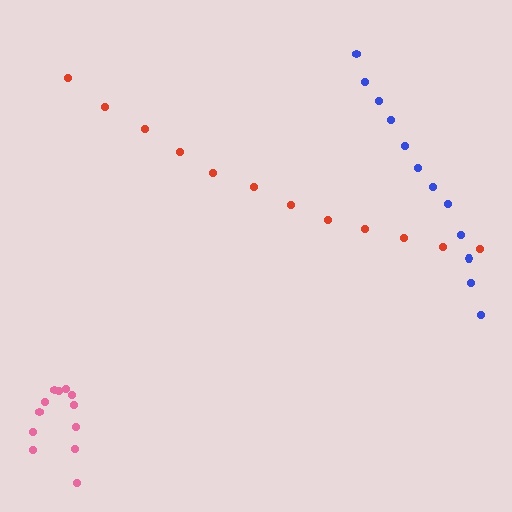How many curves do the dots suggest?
There are 3 distinct paths.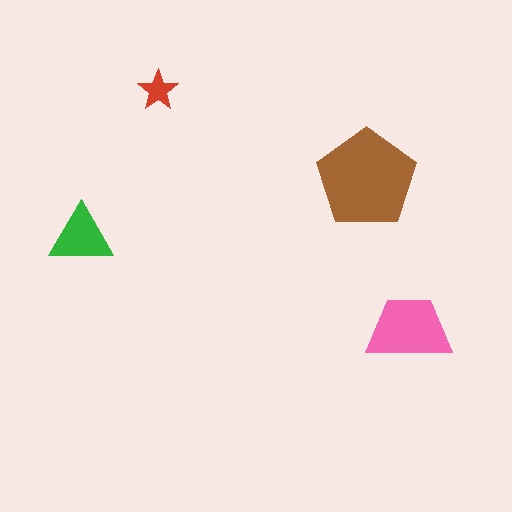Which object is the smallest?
The red star.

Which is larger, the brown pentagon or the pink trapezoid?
The brown pentagon.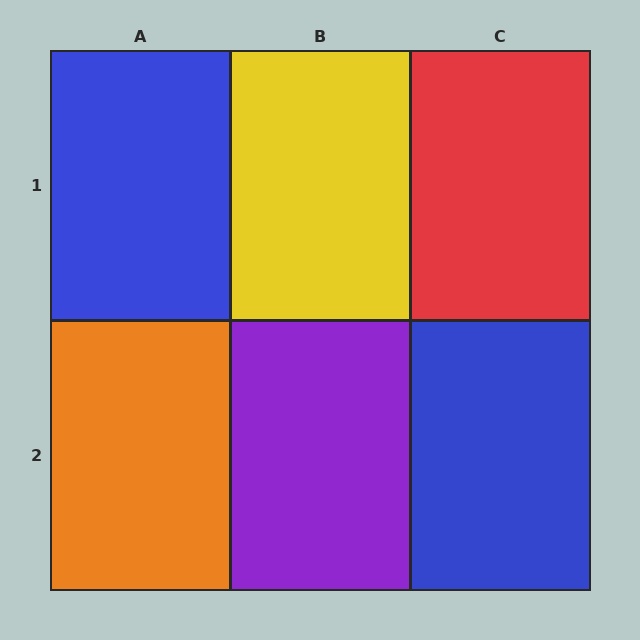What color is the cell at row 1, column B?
Yellow.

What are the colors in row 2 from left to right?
Orange, purple, blue.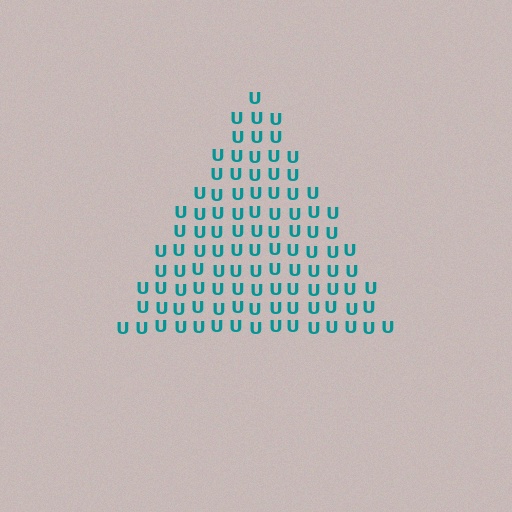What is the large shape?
The large shape is a triangle.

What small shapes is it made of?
It is made of small letter U's.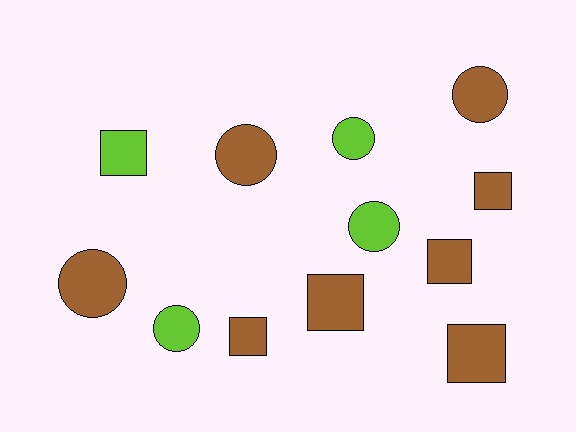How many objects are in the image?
There are 12 objects.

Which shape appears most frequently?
Square, with 6 objects.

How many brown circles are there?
There are 3 brown circles.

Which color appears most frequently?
Brown, with 8 objects.